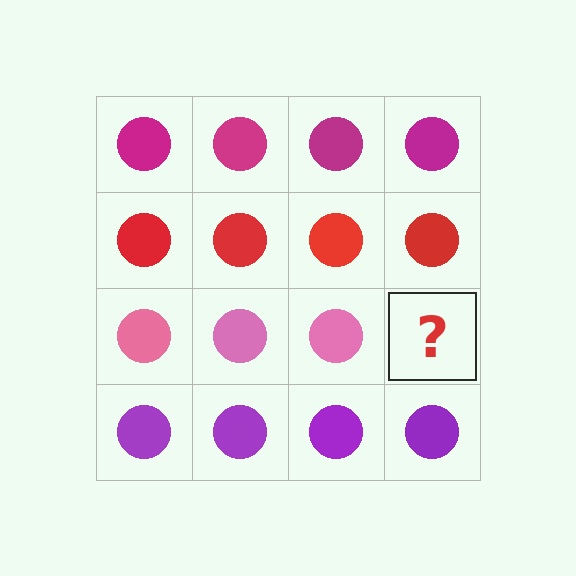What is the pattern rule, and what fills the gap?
The rule is that each row has a consistent color. The gap should be filled with a pink circle.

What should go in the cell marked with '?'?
The missing cell should contain a pink circle.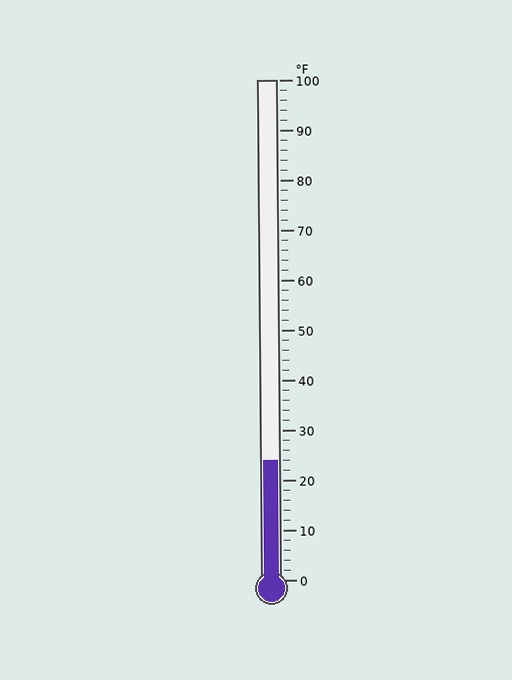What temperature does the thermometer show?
The thermometer shows approximately 24°F.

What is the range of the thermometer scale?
The thermometer scale ranges from 0°F to 100°F.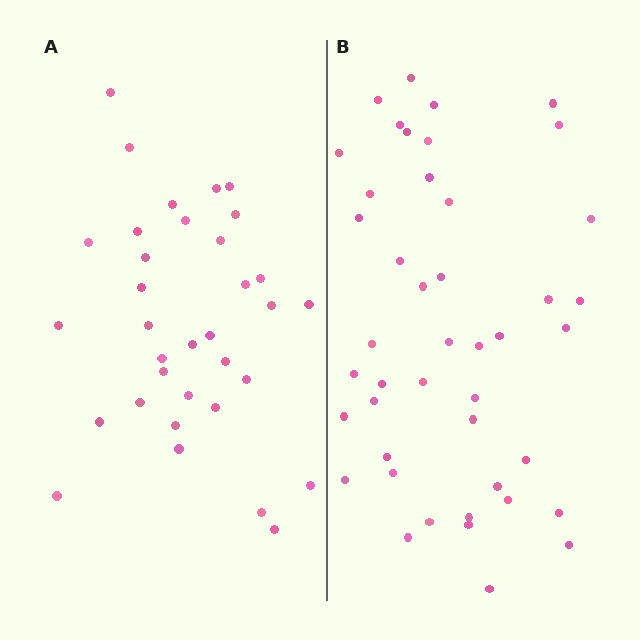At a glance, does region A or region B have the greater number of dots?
Region B (the right region) has more dots.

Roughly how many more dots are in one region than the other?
Region B has roughly 10 or so more dots than region A.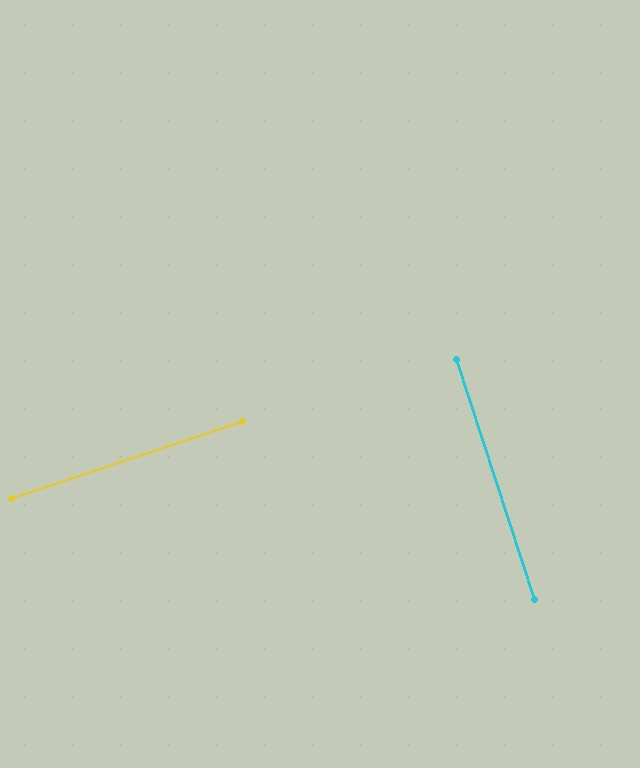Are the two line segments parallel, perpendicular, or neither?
Perpendicular — they meet at approximately 89°.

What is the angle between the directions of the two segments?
Approximately 89 degrees.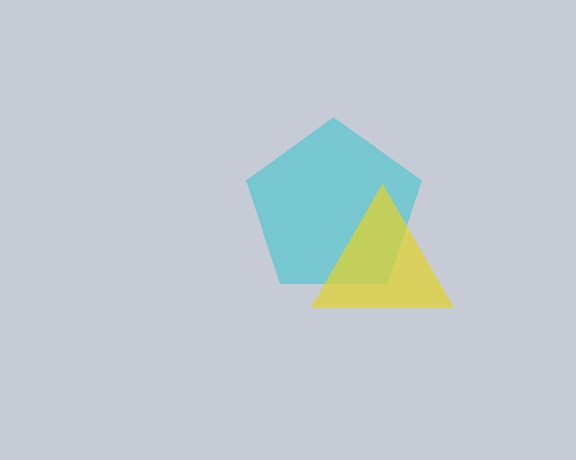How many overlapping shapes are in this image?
There are 2 overlapping shapes in the image.